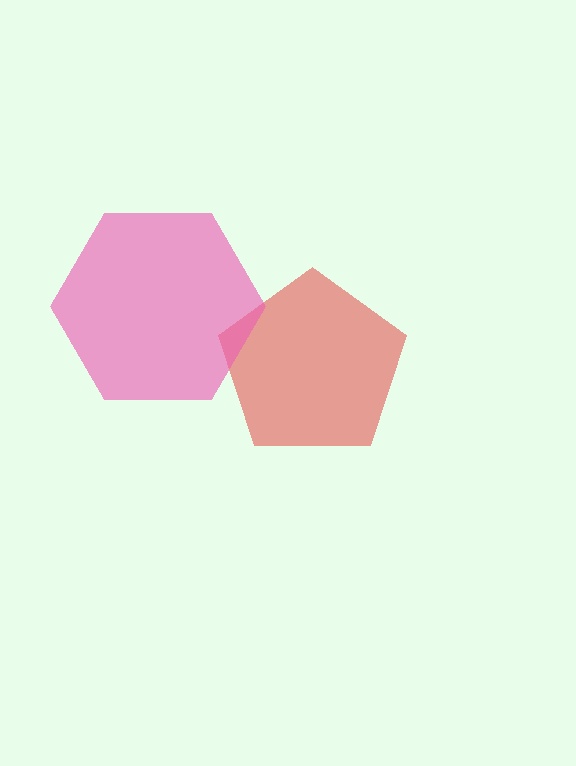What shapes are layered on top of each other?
The layered shapes are: a red pentagon, a pink hexagon.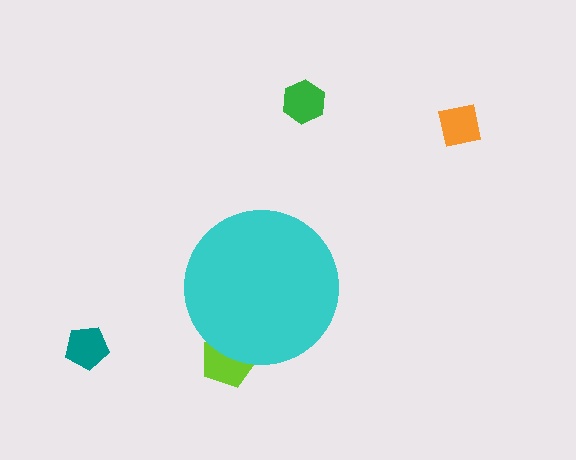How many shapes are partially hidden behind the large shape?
1 shape is partially hidden.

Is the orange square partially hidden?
No, the orange square is fully visible.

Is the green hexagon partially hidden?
No, the green hexagon is fully visible.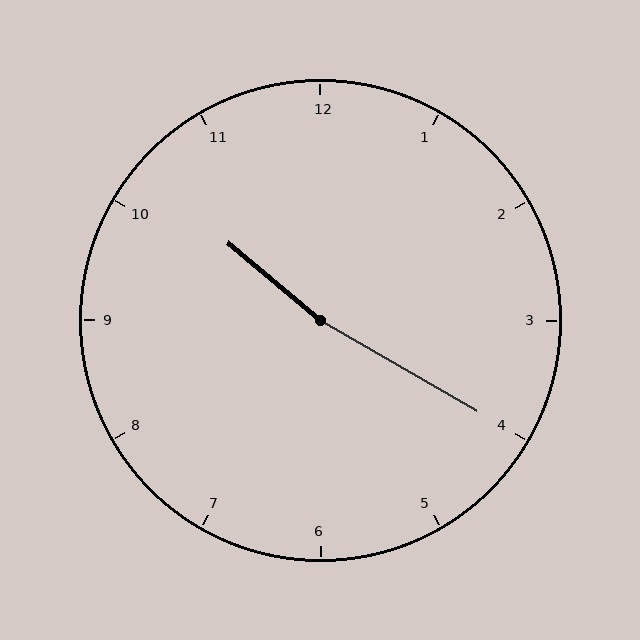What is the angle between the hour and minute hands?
Approximately 170 degrees.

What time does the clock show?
10:20.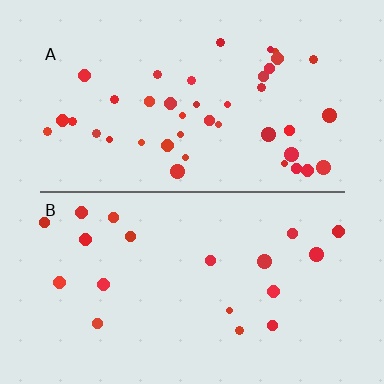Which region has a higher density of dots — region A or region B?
A (the top).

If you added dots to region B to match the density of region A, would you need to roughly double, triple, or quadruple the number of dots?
Approximately double.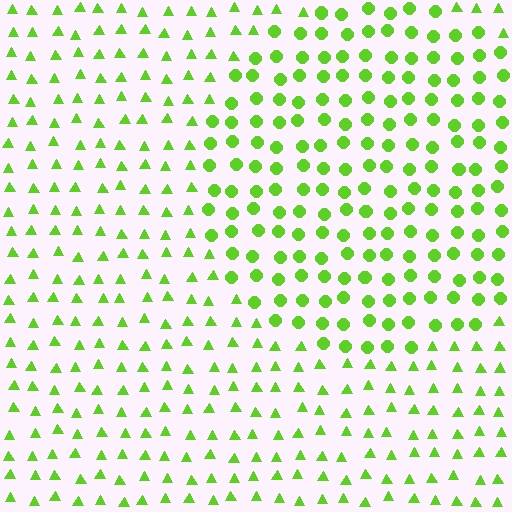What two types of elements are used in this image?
The image uses circles inside the circle region and triangles outside it.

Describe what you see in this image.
The image is filled with small lime elements arranged in a uniform grid. A circle-shaped region contains circles, while the surrounding area contains triangles. The boundary is defined purely by the change in element shape.